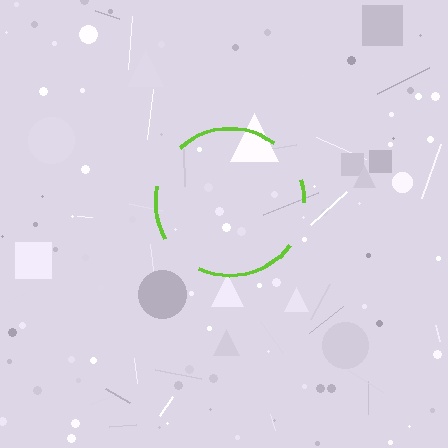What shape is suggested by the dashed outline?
The dashed outline suggests a circle.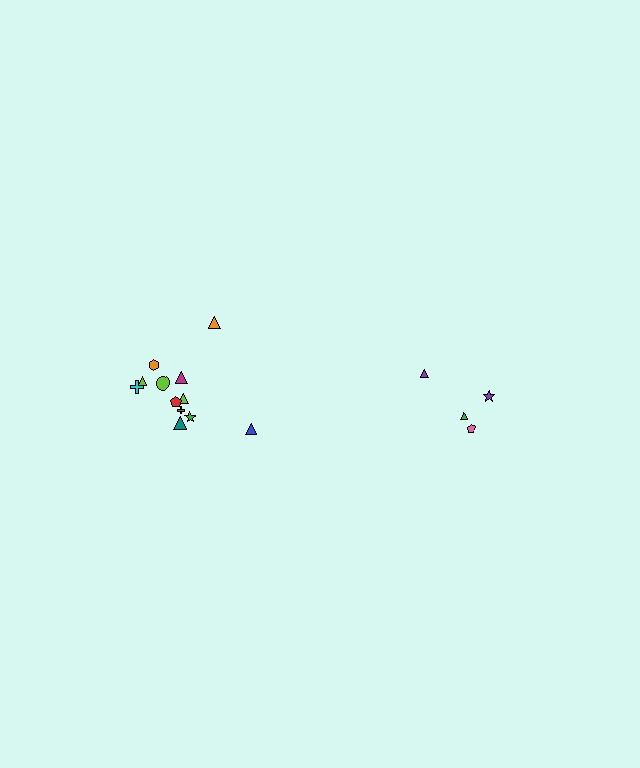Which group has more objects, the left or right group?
The left group.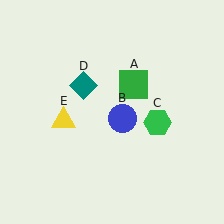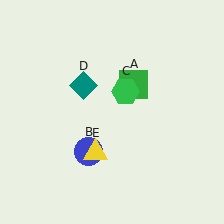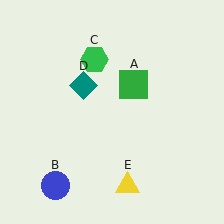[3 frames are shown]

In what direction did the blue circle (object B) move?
The blue circle (object B) moved down and to the left.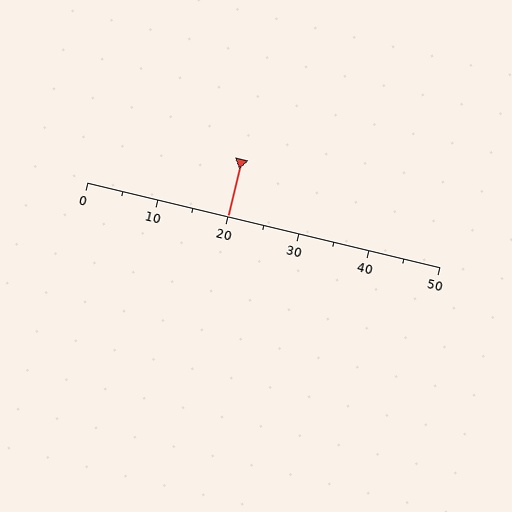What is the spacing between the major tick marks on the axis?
The major ticks are spaced 10 apart.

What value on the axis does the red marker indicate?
The marker indicates approximately 20.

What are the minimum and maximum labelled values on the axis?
The axis runs from 0 to 50.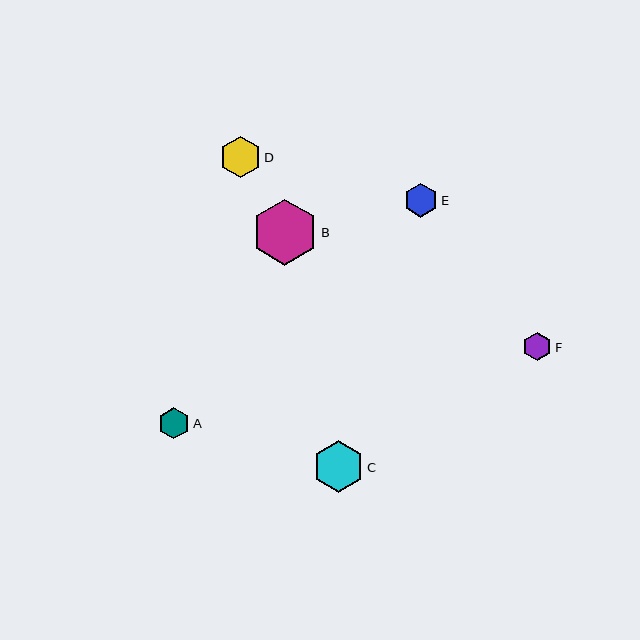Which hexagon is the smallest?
Hexagon F is the smallest with a size of approximately 29 pixels.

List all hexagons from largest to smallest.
From largest to smallest: B, C, D, E, A, F.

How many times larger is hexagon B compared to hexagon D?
Hexagon B is approximately 1.6 times the size of hexagon D.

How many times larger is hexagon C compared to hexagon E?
Hexagon C is approximately 1.5 times the size of hexagon E.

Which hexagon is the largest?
Hexagon B is the largest with a size of approximately 66 pixels.